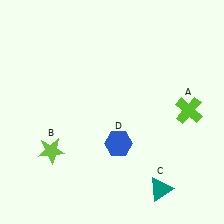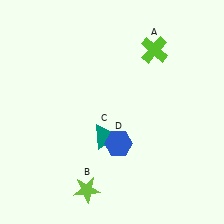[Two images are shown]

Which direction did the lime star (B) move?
The lime star (B) moved down.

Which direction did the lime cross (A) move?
The lime cross (A) moved up.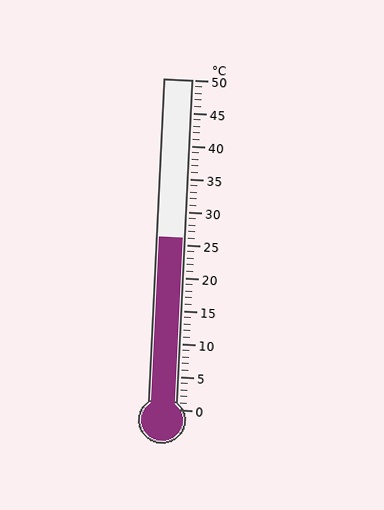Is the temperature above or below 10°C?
The temperature is above 10°C.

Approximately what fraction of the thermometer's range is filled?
The thermometer is filled to approximately 50% of its range.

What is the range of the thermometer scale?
The thermometer scale ranges from 0°C to 50°C.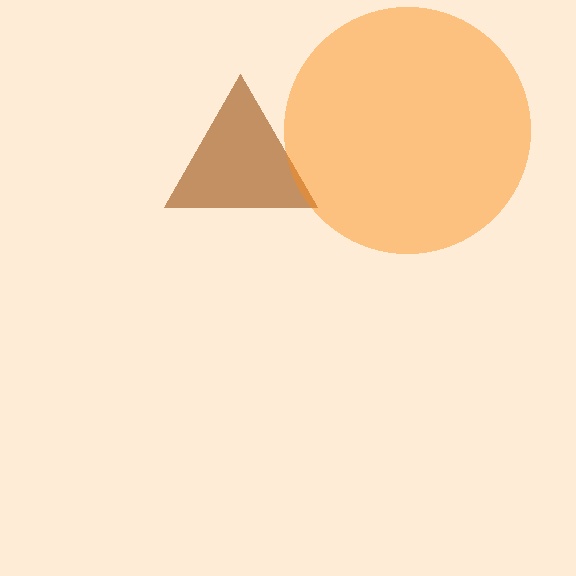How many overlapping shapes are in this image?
There are 2 overlapping shapes in the image.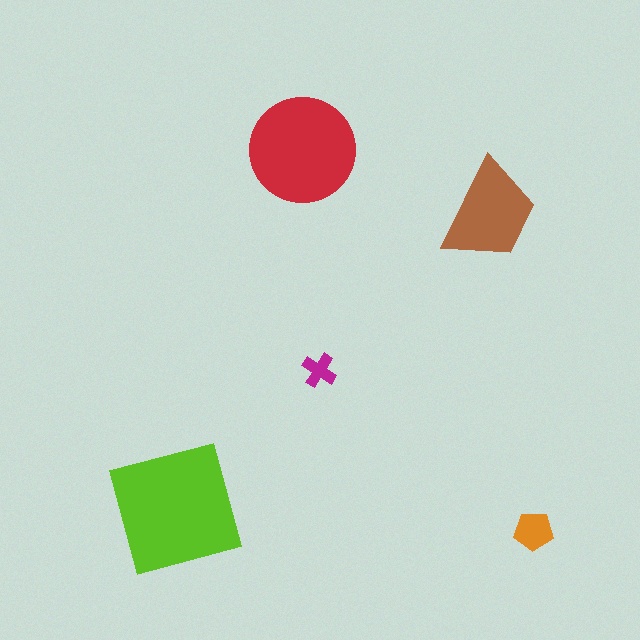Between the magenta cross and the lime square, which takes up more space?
The lime square.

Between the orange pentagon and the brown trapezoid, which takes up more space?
The brown trapezoid.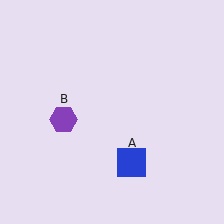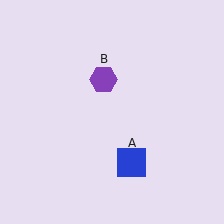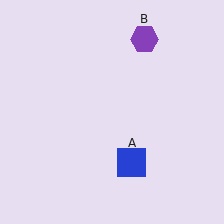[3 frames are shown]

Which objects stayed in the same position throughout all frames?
Blue square (object A) remained stationary.